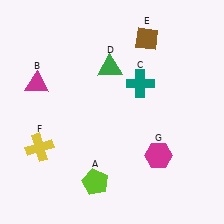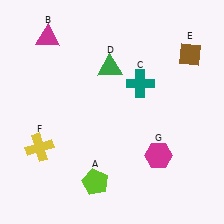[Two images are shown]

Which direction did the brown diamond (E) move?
The brown diamond (E) moved right.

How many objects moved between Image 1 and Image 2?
2 objects moved between the two images.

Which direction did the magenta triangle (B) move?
The magenta triangle (B) moved up.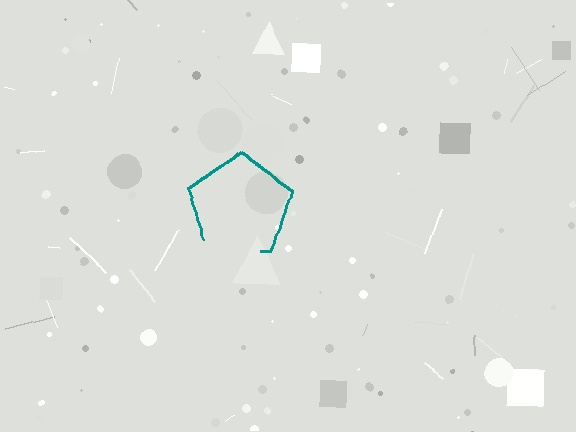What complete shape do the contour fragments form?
The contour fragments form a pentagon.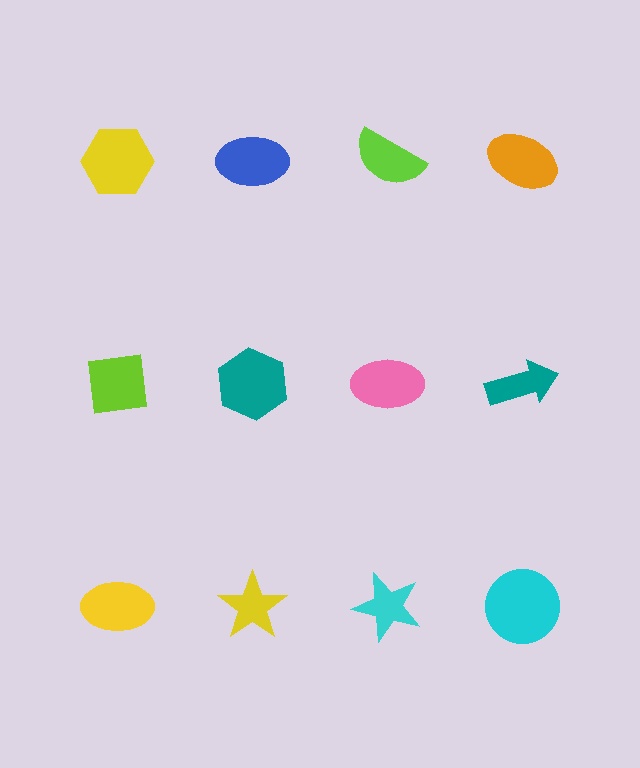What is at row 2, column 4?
A teal arrow.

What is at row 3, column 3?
A cyan star.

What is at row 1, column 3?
A lime semicircle.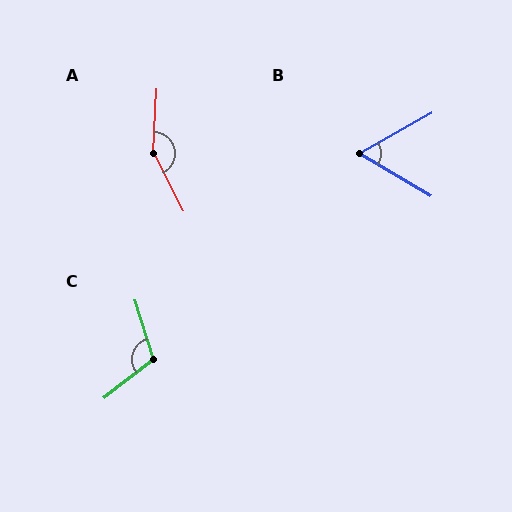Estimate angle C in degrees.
Approximately 110 degrees.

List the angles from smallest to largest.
B (60°), C (110°), A (150°).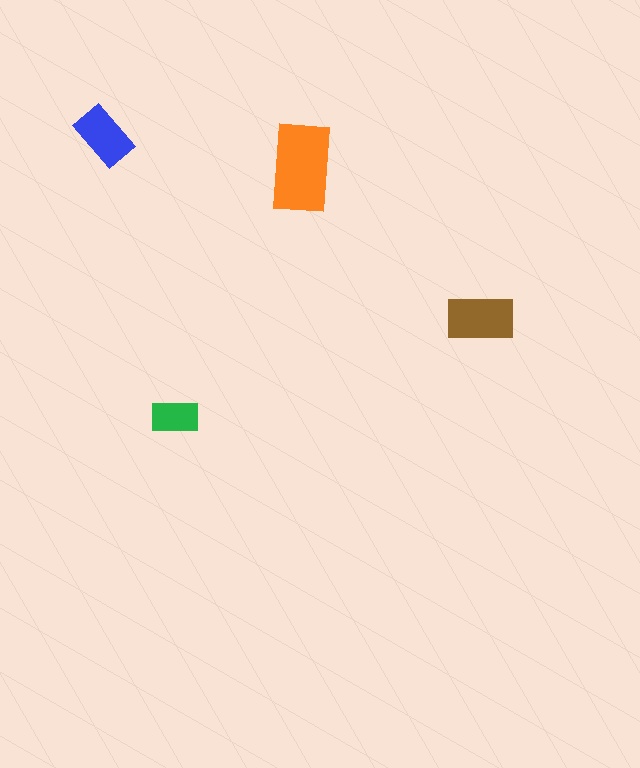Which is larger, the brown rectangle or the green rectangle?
The brown one.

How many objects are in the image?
There are 4 objects in the image.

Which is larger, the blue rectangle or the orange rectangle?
The orange one.